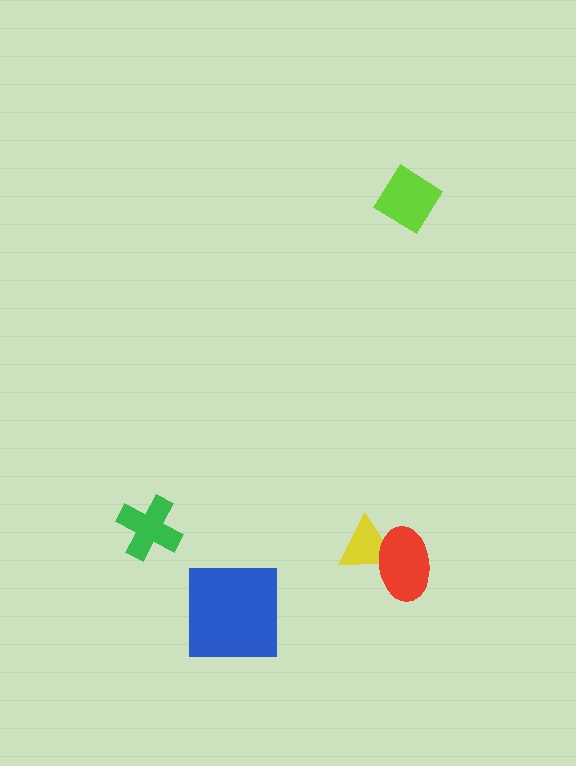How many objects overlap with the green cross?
0 objects overlap with the green cross.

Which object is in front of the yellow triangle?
The red ellipse is in front of the yellow triangle.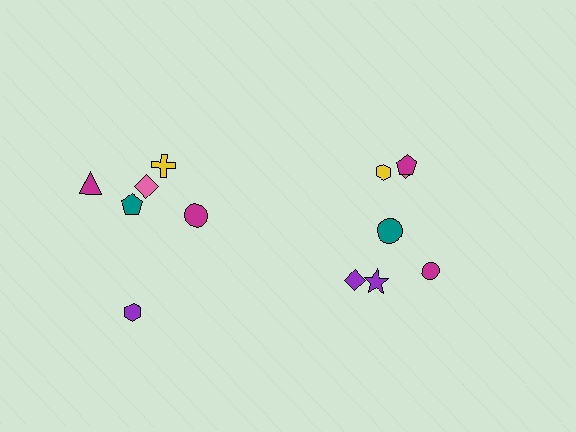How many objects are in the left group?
There are 6 objects.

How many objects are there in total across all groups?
There are 14 objects.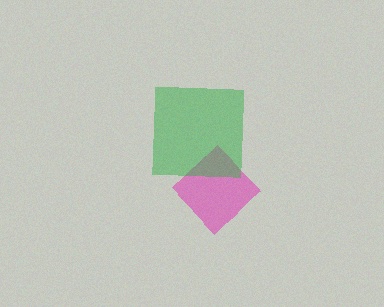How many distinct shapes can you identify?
There are 2 distinct shapes: a pink diamond, a green square.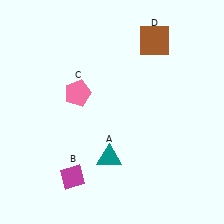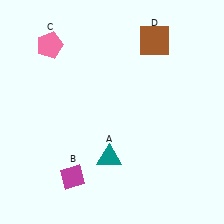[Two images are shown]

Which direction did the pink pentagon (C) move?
The pink pentagon (C) moved up.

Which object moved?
The pink pentagon (C) moved up.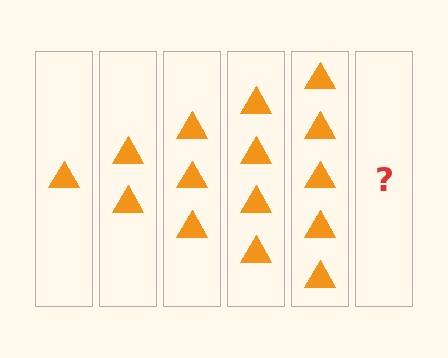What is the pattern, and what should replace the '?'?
The pattern is that each step adds one more triangle. The '?' should be 6 triangles.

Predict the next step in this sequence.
The next step is 6 triangles.